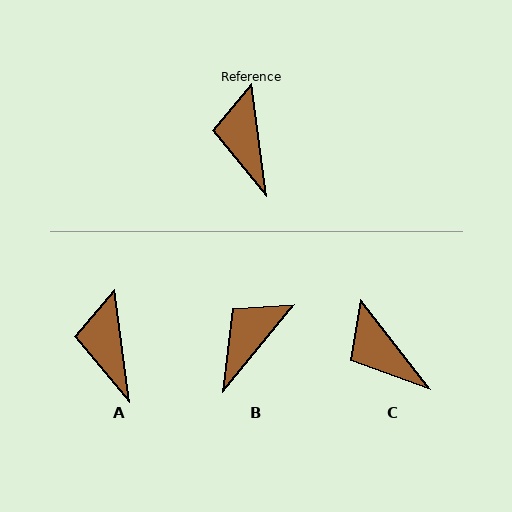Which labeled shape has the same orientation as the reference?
A.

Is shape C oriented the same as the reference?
No, it is off by about 30 degrees.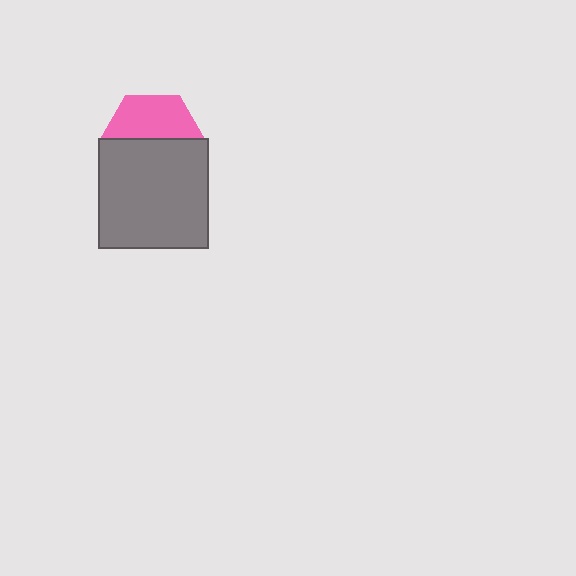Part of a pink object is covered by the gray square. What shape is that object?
It is a hexagon.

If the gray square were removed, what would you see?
You would see the complete pink hexagon.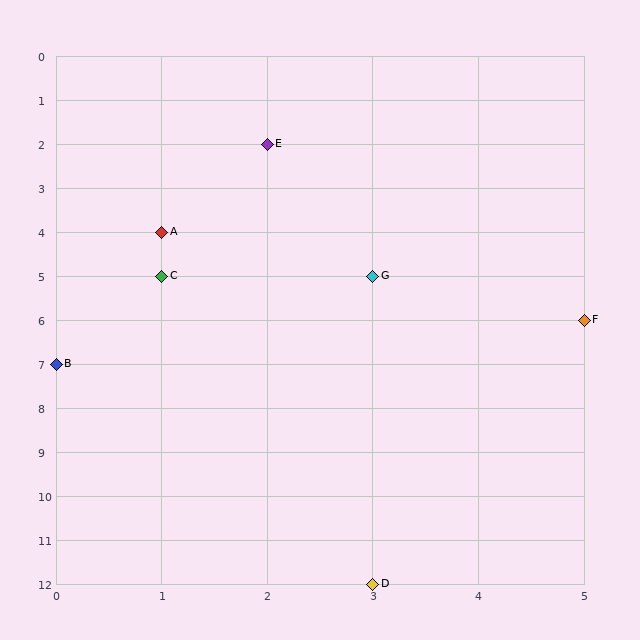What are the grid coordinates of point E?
Point E is at grid coordinates (2, 2).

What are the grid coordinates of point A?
Point A is at grid coordinates (1, 4).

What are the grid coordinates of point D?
Point D is at grid coordinates (3, 12).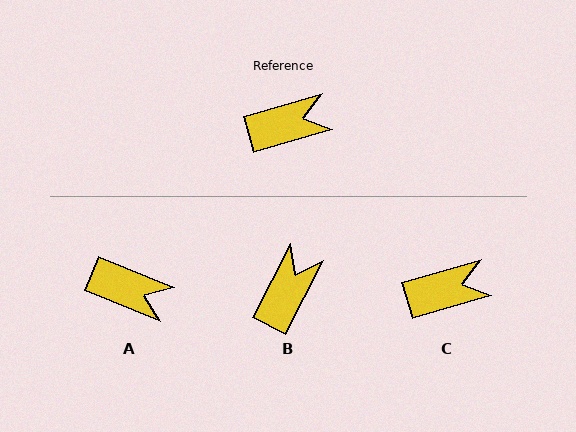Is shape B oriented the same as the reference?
No, it is off by about 47 degrees.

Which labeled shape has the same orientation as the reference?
C.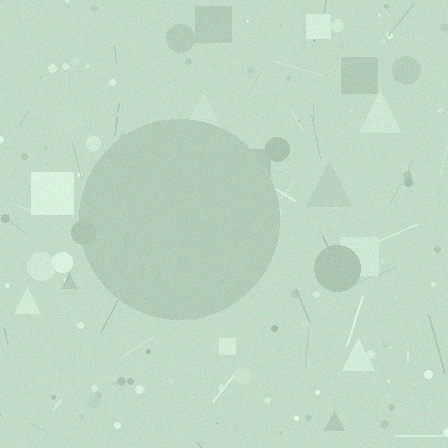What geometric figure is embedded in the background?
A circle is embedded in the background.